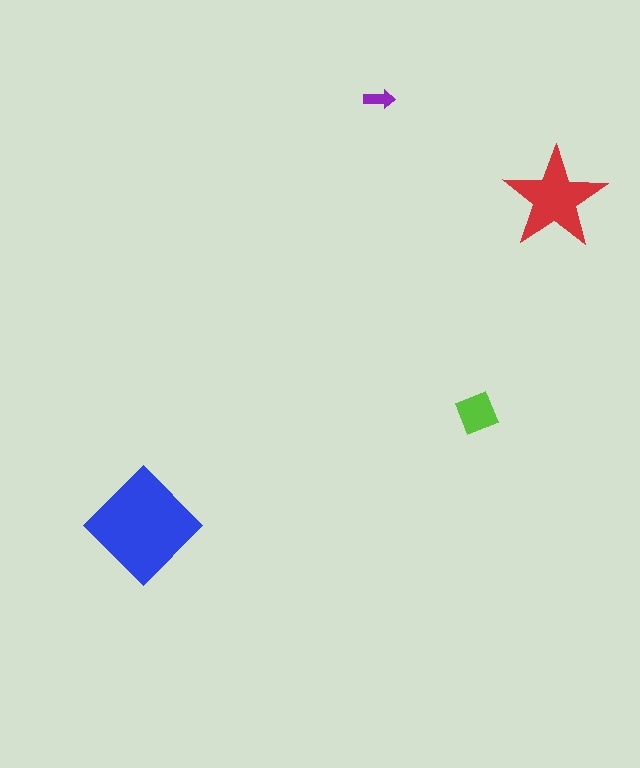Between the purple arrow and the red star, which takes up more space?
The red star.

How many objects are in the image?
There are 4 objects in the image.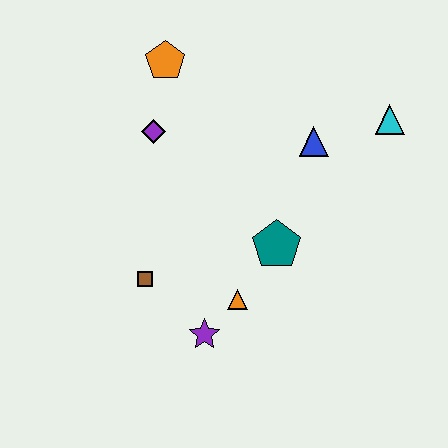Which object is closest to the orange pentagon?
The purple diamond is closest to the orange pentagon.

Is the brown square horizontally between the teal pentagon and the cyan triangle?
No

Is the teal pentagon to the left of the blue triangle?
Yes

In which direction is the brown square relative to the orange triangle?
The brown square is to the left of the orange triangle.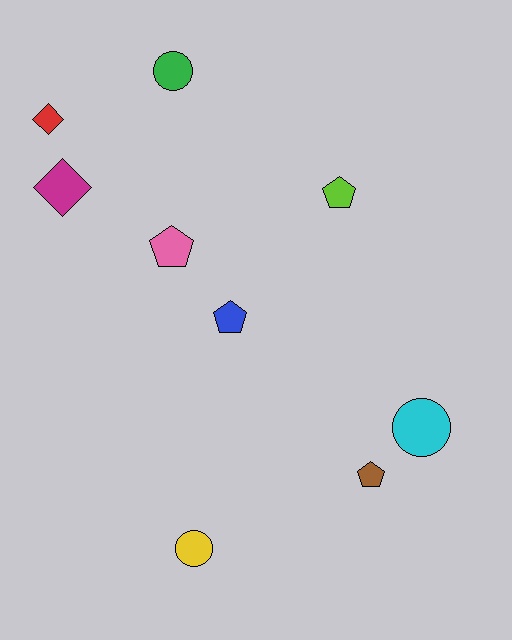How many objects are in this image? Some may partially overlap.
There are 9 objects.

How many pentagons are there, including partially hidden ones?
There are 4 pentagons.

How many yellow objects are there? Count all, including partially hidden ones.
There is 1 yellow object.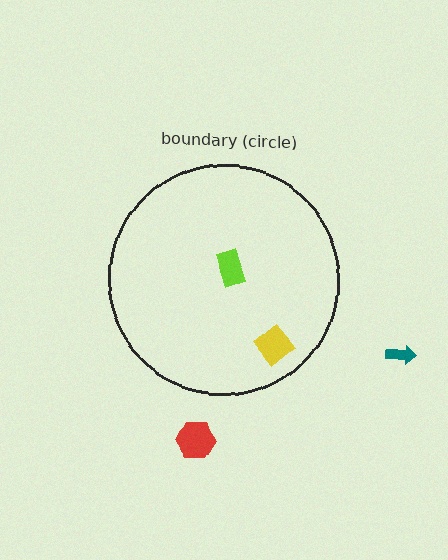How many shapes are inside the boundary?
2 inside, 2 outside.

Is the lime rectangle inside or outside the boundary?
Inside.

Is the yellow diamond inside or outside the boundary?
Inside.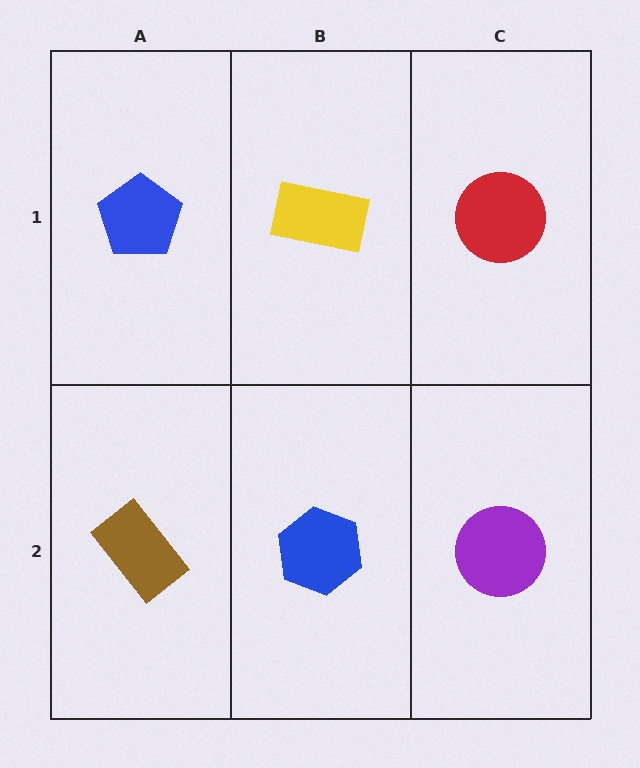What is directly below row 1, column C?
A purple circle.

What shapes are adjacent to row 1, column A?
A brown rectangle (row 2, column A), a yellow rectangle (row 1, column B).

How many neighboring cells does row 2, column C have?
2.